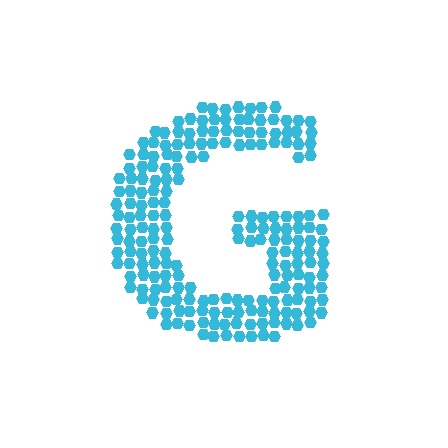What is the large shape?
The large shape is the letter G.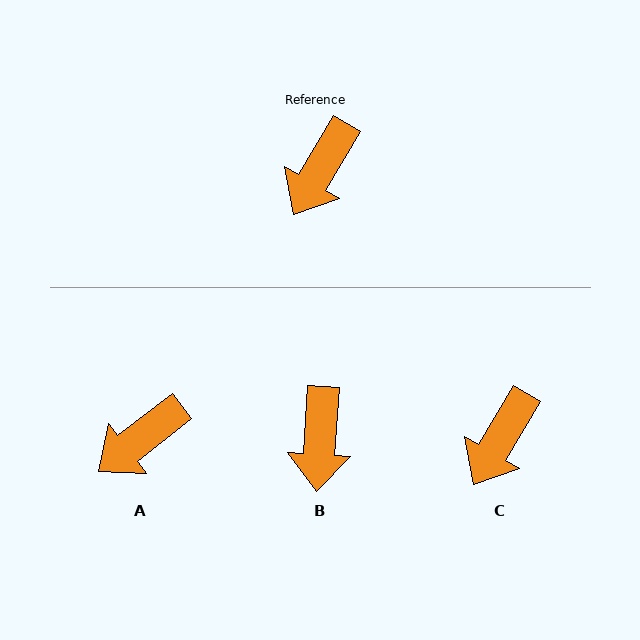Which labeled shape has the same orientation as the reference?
C.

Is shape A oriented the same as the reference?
No, it is off by about 22 degrees.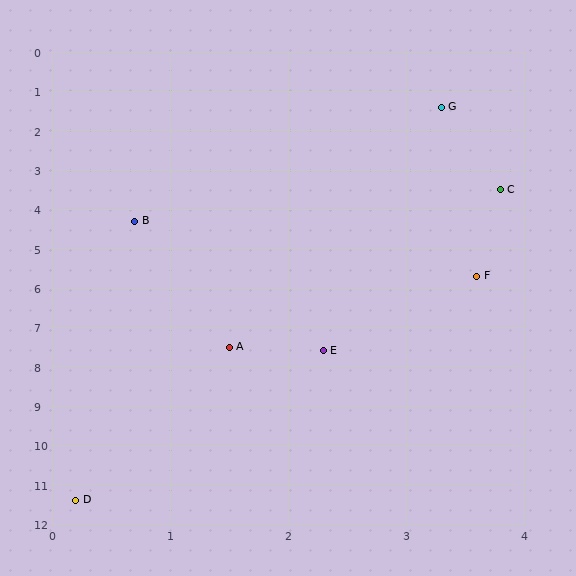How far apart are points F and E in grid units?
Points F and E are about 2.3 grid units apart.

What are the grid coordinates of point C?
Point C is at approximately (3.8, 3.5).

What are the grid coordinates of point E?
Point E is at approximately (2.3, 7.6).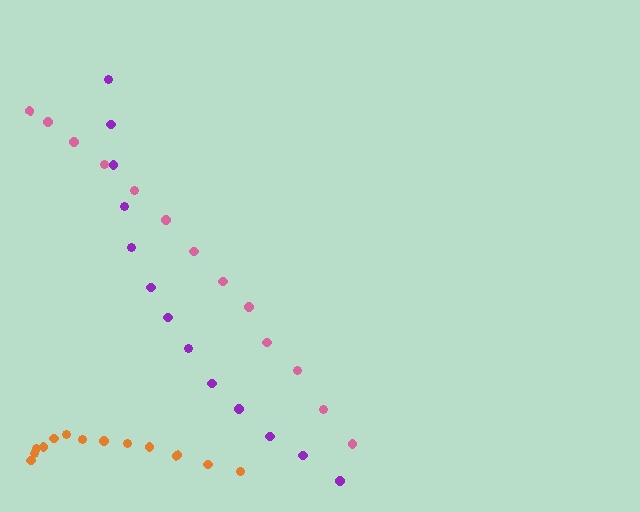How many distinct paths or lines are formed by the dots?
There are 3 distinct paths.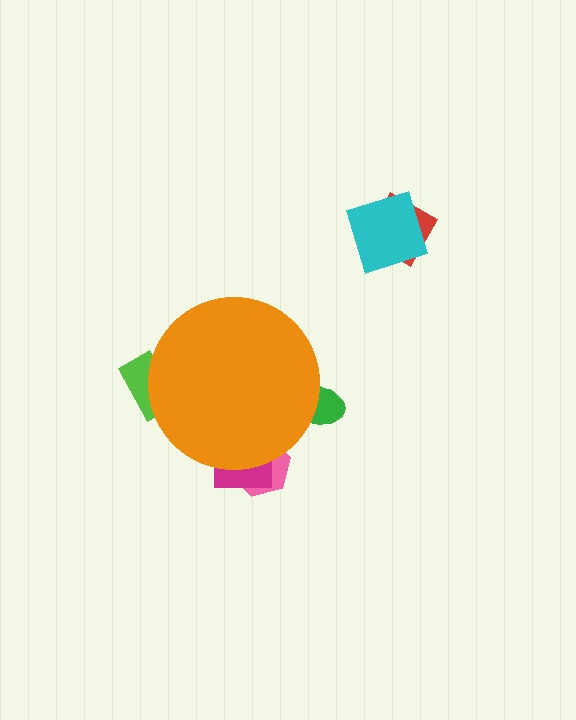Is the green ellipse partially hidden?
Yes, the green ellipse is partially hidden behind the orange circle.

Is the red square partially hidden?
No, the red square is fully visible.